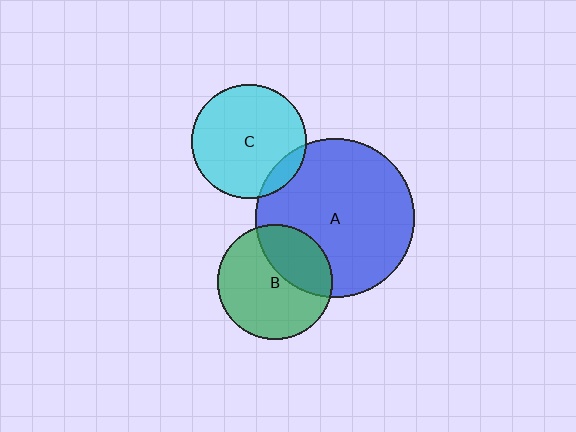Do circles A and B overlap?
Yes.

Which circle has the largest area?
Circle A (blue).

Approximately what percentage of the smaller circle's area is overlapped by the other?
Approximately 35%.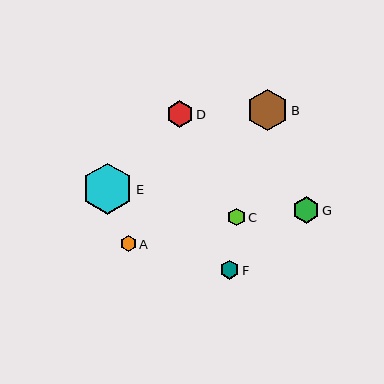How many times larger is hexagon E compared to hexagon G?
Hexagon E is approximately 1.9 times the size of hexagon G.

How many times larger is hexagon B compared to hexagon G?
Hexagon B is approximately 1.6 times the size of hexagon G.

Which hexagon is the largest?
Hexagon E is the largest with a size of approximately 51 pixels.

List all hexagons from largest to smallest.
From largest to smallest: E, B, D, G, F, C, A.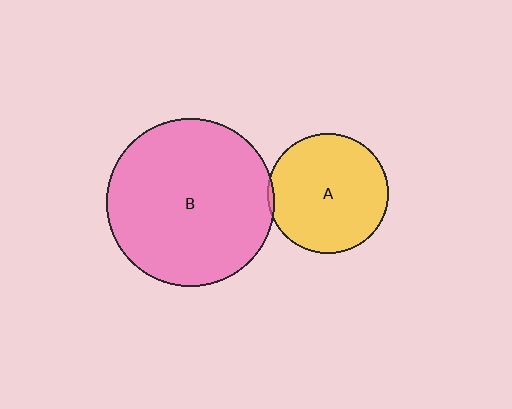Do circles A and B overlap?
Yes.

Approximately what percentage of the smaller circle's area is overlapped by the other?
Approximately 5%.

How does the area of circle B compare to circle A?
Approximately 2.0 times.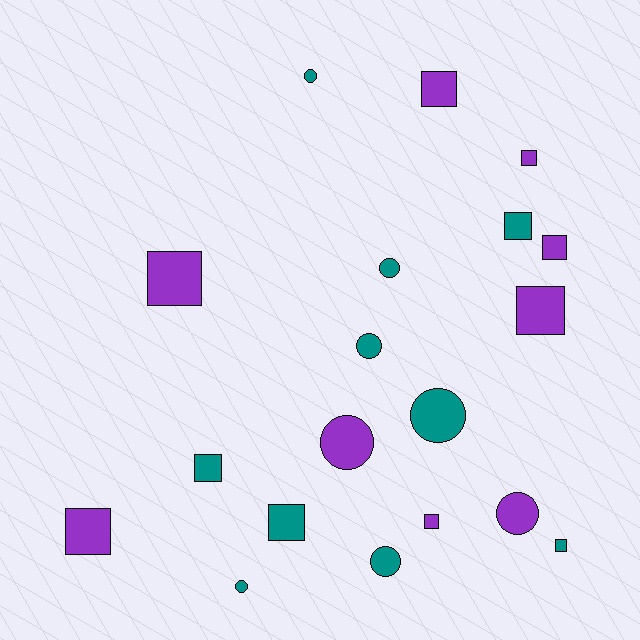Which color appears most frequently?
Teal, with 10 objects.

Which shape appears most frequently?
Square, with 11 objects.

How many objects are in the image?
There are 19 objects.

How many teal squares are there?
There are 4 teal squares.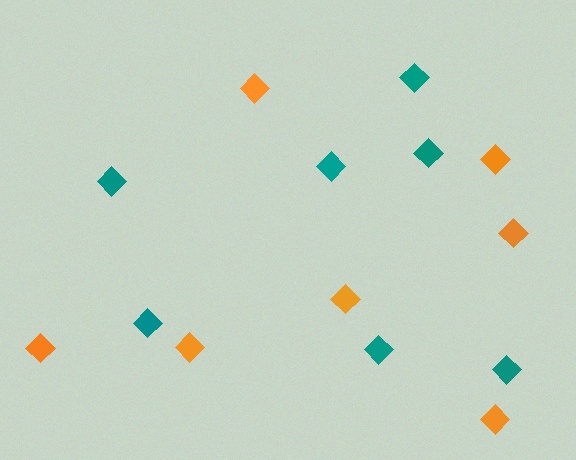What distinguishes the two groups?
There are 2 groups: one group of teal diamonds (7) and one group of orange diamonds (7).